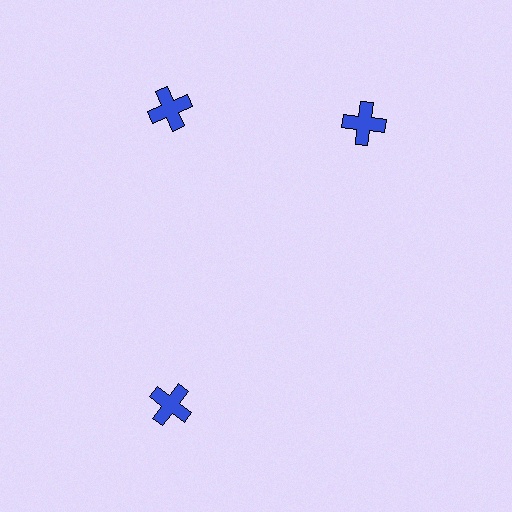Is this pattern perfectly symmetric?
No. The 3 blue crosses are arranged in a ring, but one element near the 3 o'clock position is rotated out of alignment along the ring, breaking the 3-fold rotational symmetry.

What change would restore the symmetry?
The symmetry would be restored by rotating it back into even spacing with its neighbors so that all 3 crosses sit at equal angles and equal distance from the center.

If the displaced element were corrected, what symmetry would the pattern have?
It would have 3-fold rotational symmetry — the pattern would map onto itself every 120 degrees.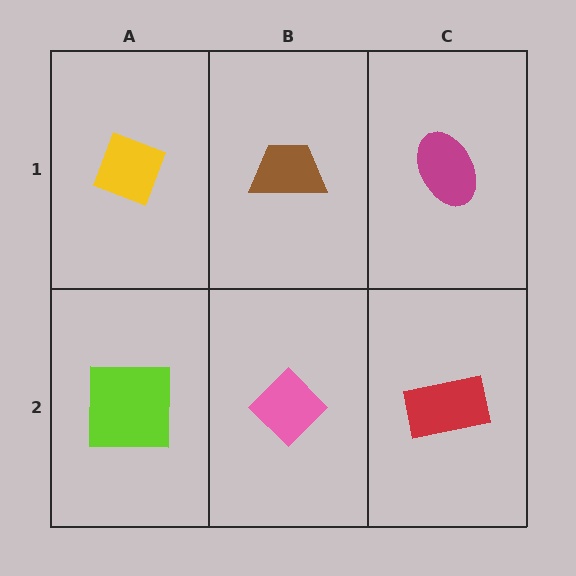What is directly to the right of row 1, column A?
A brown trapezoid.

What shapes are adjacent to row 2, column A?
A yellow diamond (row 1, column A), a pink diamond (row 2, column B).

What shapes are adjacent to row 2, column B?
A brown trapezoid (row 1, column B), a lime square (row 2, column A), a red rectangle (row 2, column C).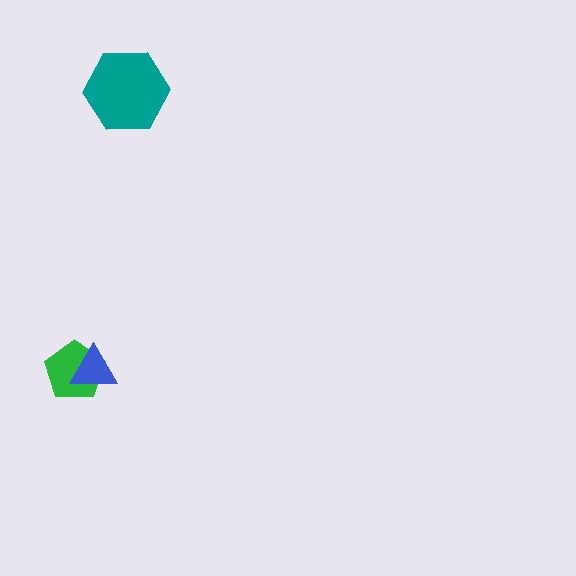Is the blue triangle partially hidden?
No, no other shape covers it.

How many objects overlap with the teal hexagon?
0 objects overlap with the teal hexagon.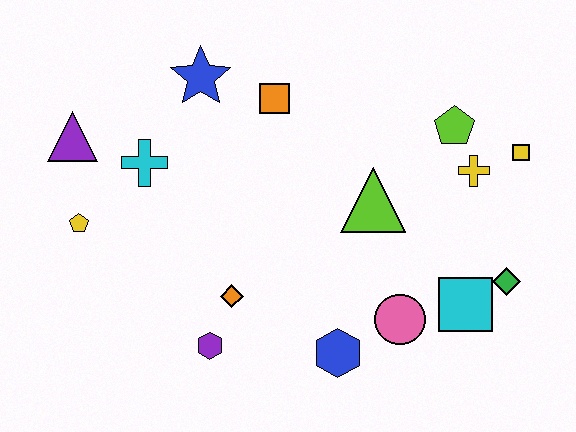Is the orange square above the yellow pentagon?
Yes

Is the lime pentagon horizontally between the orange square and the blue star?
No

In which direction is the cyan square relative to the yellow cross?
The cyan square is below the yellow cross.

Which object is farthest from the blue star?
The green diamond is farthest from the blue star.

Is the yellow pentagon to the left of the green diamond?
Yes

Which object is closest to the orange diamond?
The purple hexagon is closest to the orange diamond.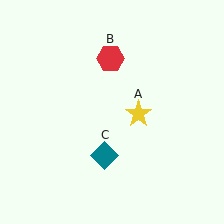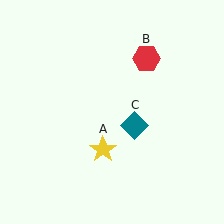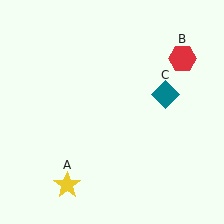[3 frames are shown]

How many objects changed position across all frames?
3 objects changed position: yellow star (object A), red hexagon (object B), teal diamond (object C).